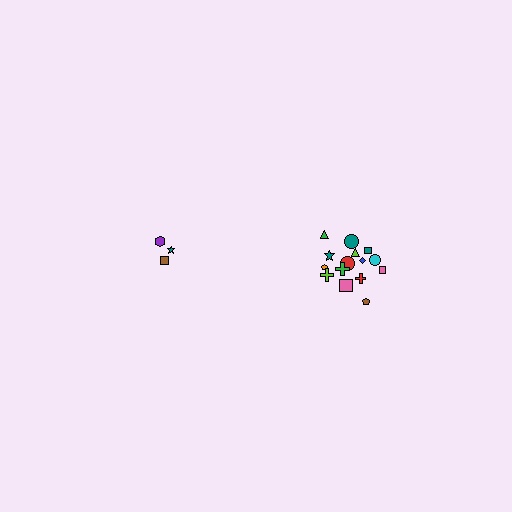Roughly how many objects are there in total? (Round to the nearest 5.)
Roughly 20 objects in total.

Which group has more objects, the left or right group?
The right group.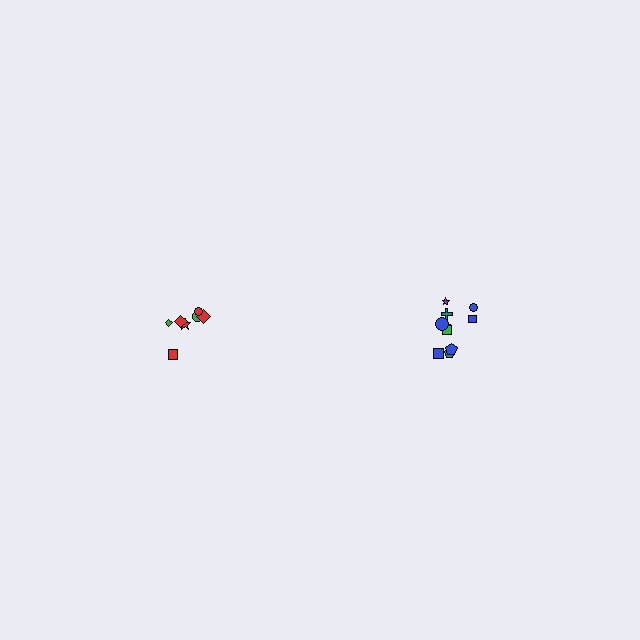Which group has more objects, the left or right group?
The right group.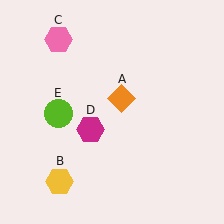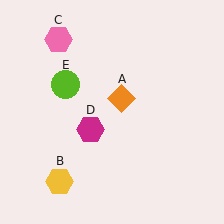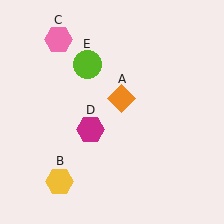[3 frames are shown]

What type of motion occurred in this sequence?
The lime circle (object E) rotated clockwise around the center of the scene.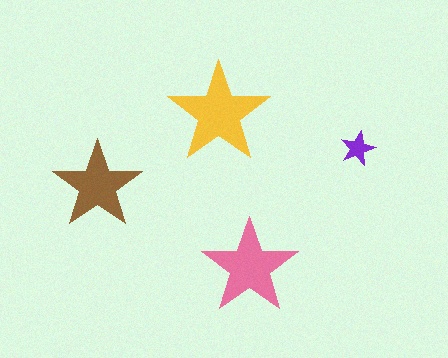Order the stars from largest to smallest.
the yellow one, the pink one, the brown one, the purple one.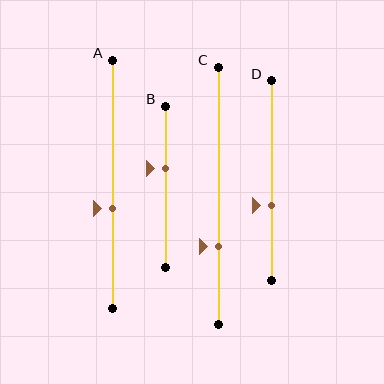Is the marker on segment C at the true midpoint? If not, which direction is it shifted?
No, the marker on segment C is shifted downward by about 20% of the segment length.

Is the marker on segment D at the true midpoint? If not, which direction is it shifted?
No, the marker on segment D is shifted downward by about 13% of the segment length.